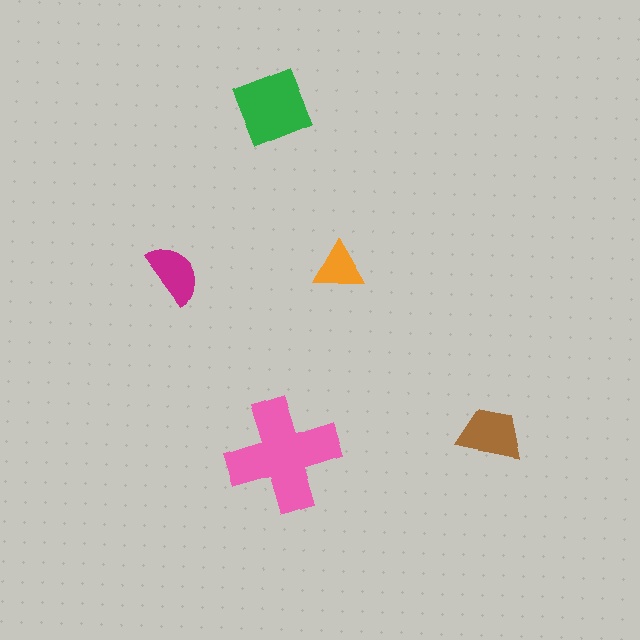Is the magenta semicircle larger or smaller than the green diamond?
Smaller.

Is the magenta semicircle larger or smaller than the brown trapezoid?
Smaller.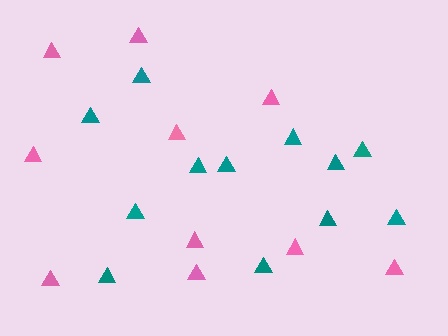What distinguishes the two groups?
There are 2 groups: one group of pink triangles (10) and one group of teal triangles (12).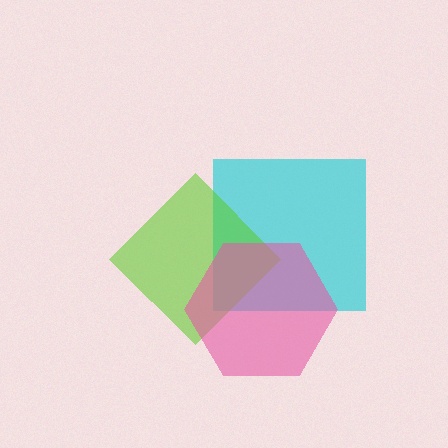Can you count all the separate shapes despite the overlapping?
Yes, there are 3 separate shapes.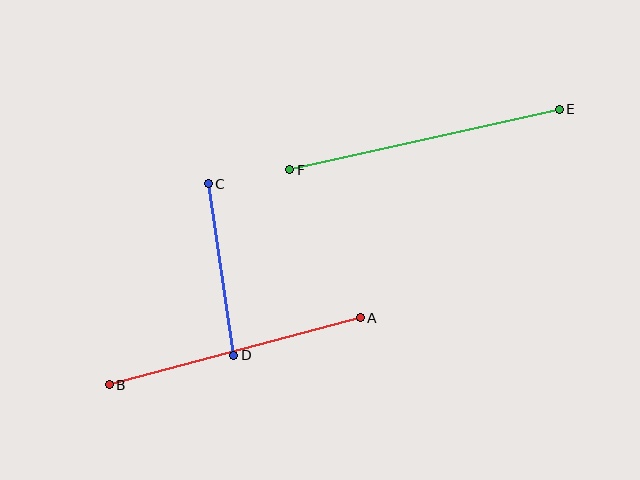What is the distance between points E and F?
The distance is approximately 276 pixels.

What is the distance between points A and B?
The distance is approximately 260 pixels.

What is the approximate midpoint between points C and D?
The midpoint is at approximately (221, 269) pixels.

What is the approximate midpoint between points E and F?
The midpoint is at approximately (424, 139) pixels.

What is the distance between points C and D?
The distance is approximately 173 pixels.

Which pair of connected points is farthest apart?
Points E and F are farthest apart.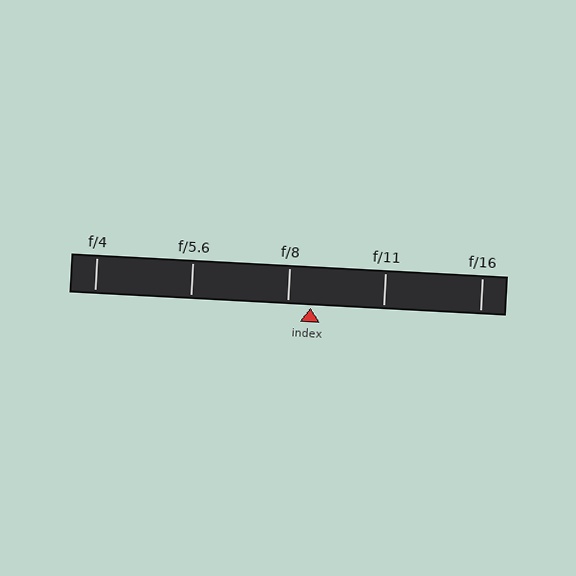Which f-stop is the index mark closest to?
The index mark is closest to f/8.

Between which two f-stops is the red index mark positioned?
The index mark is between f/8 and f/11.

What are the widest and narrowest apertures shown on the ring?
The widest aperture shown is f/4 and the narrowest is f/16.